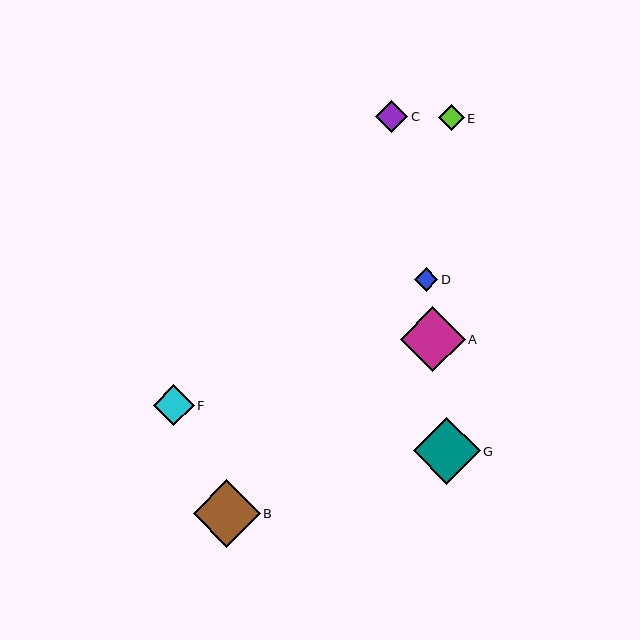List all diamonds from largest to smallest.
From largest to smallest: G, B, A, F, C, E, D.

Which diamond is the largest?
Diamond G is the largest with a size of approximately 67 pixels.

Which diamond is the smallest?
Diamond D is the smallest with a size of approximately 23 pixels.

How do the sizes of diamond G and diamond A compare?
Diamond G and diamond A are approximately the same size.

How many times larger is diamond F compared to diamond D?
Diamond F is approximately 1.7 times the size of diamond D.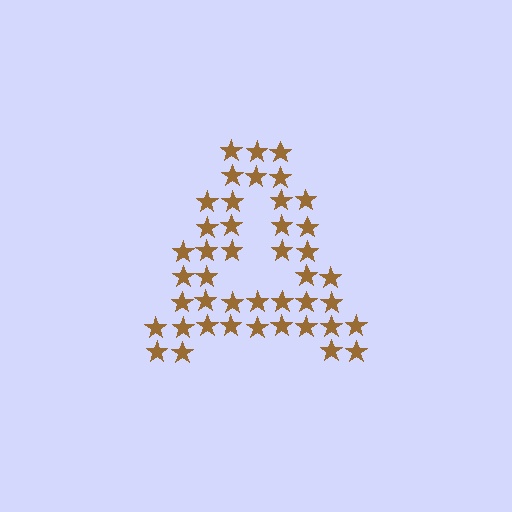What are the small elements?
The small elements are stars.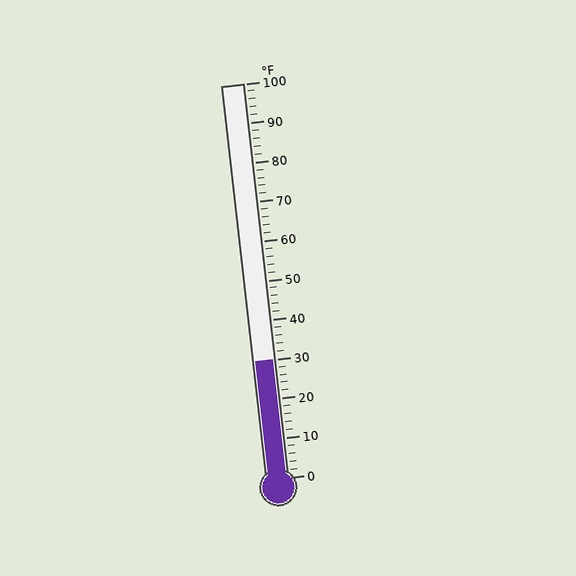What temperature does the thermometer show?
The thermometer shows approximately 30°F.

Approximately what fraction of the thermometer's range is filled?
The thermometer is filled to approximately 30% of its range.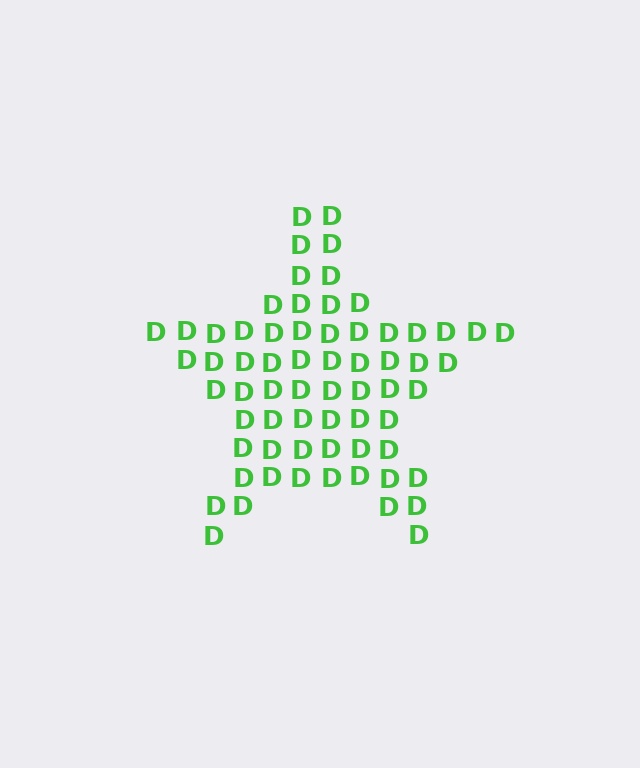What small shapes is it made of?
It is made of small letter D's.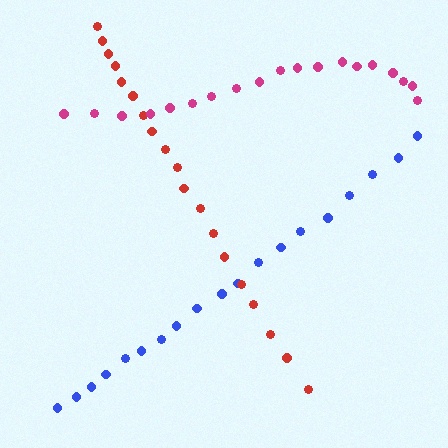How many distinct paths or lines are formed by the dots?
There are 3 distinct paths.